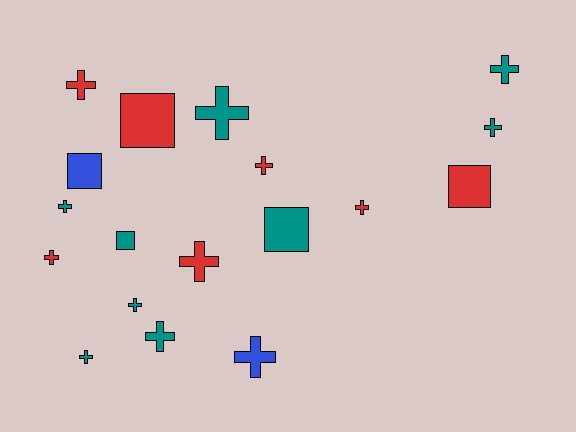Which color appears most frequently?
Teal, with 9 objects.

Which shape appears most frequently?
Cross, with 13 objects.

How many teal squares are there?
There are 2 teal squares.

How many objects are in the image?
There are 18 objects.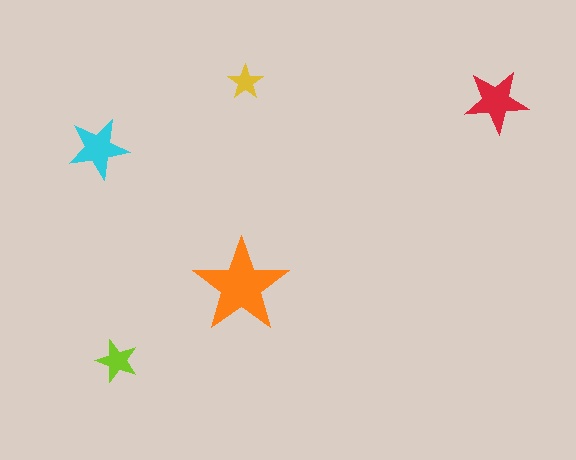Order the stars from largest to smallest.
the orange one, the red one, the cyan one, the lime one, the yellow one.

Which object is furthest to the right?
The red star is rightmost.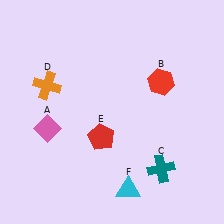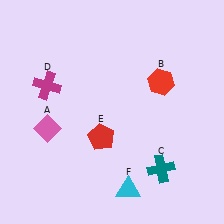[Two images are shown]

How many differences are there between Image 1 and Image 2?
There is 1 difference between the two images.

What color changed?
The cross (D) changed from orange in Image 1 to magenta in Image 2.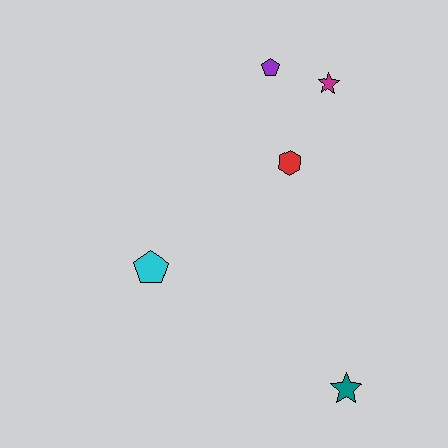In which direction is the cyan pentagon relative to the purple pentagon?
The cyan pentagon is below the purple pentagon.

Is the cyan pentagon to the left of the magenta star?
Yes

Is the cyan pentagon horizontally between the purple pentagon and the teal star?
No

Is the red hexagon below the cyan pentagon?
No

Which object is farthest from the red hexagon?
The teal star is farthest from the red hexagon.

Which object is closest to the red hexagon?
The magenta star is closest to the red hexagon.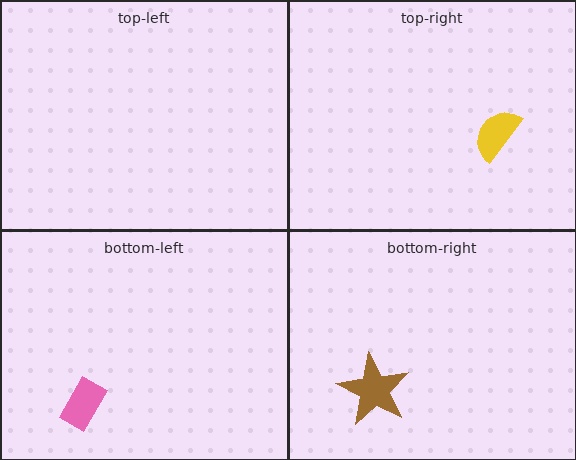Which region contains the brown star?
The bottom-right region.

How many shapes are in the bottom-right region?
1.